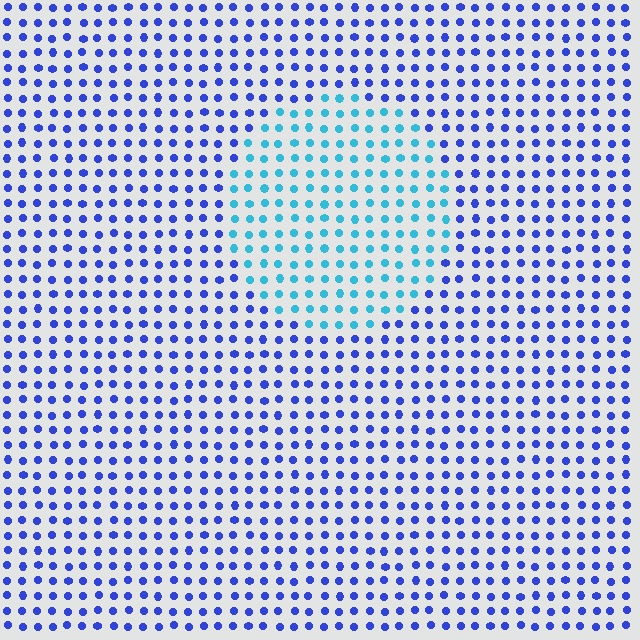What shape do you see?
I see a circle.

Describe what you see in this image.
The image is filled with small blue elements in a uniform arrangement. A circle-shaped region is visible where the elements are tinted to a slightly different hue, forming a subtle color boundary.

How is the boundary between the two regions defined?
The boundary is defined purely by a slight shift in hue (about 43 degrees). Spacing, size, and orientation are identical on both sides.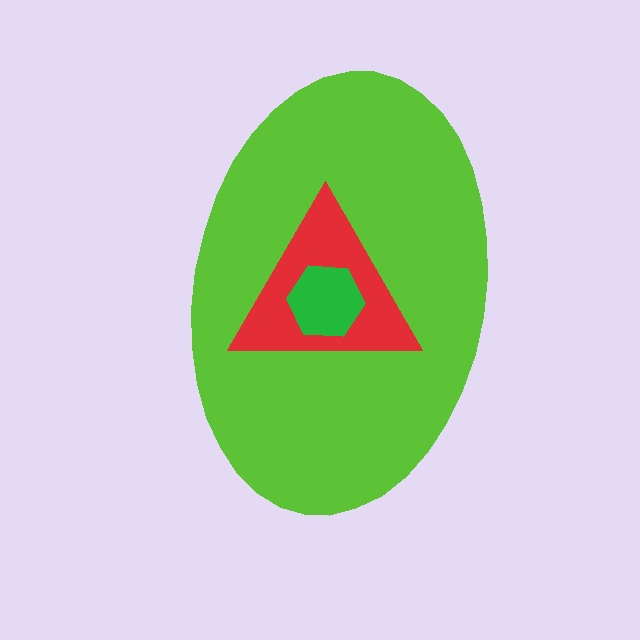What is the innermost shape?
The green hexagon.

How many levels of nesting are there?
3.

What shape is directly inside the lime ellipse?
The red triangle.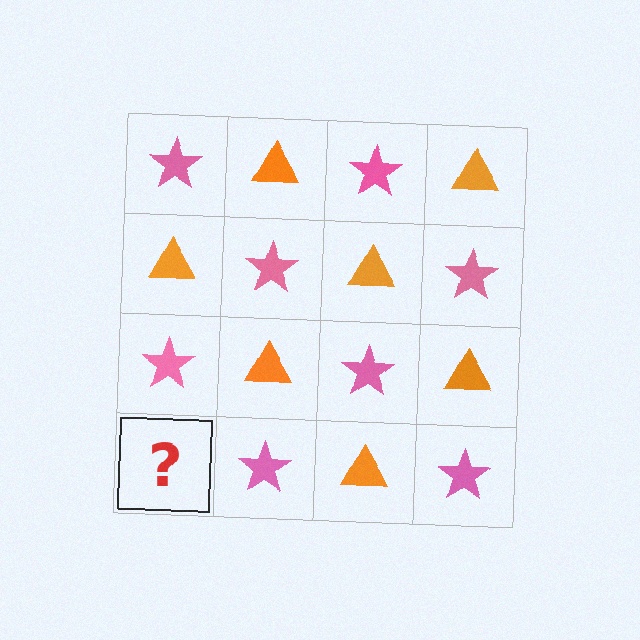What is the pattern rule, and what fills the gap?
The rule is that it alternates pink star and orange triangle in a checkerboard pattern. The gap should be filled with an orange triangle.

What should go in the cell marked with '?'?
The missing cell should contain an orange triangle.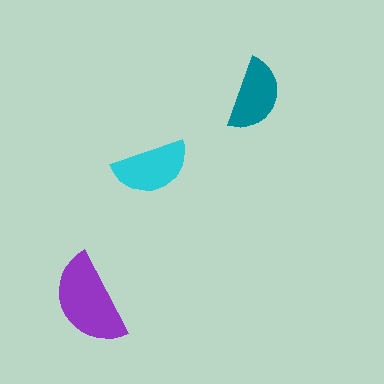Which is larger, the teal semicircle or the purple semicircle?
The purple one.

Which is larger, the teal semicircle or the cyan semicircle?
The cyan one.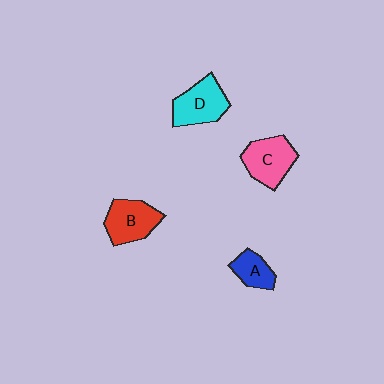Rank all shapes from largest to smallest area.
From largest to smallest: D (cyan), C (pink), B (red), A (blue).